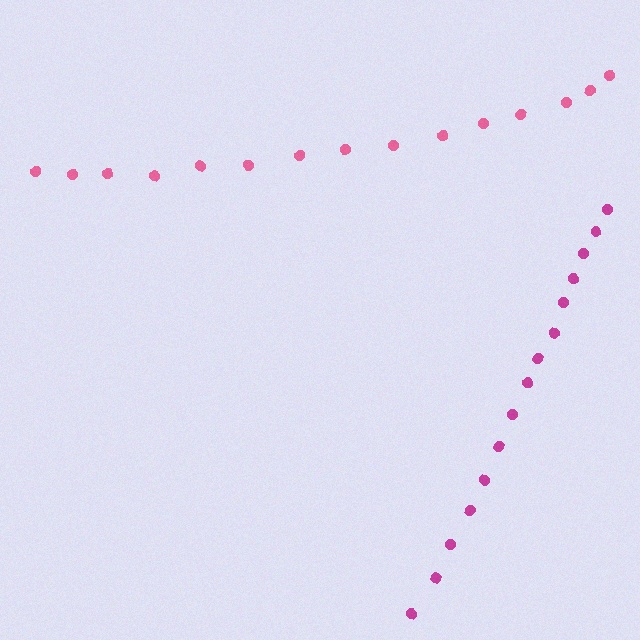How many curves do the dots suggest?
There are 2 distinct paths.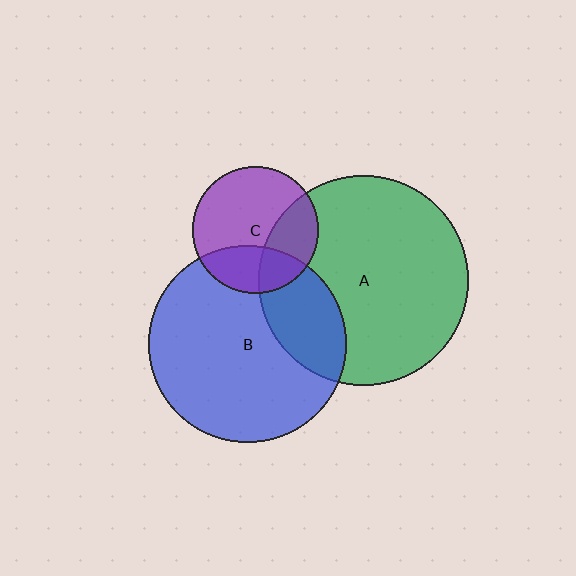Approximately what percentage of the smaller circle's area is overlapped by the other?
Approximately 30%.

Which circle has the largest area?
Circle A (green).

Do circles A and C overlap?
Yes.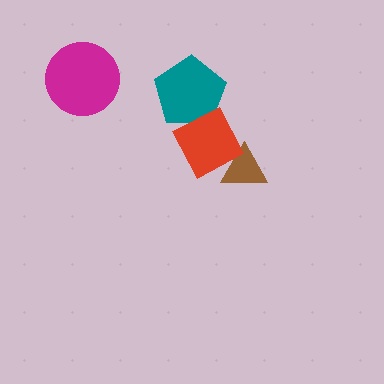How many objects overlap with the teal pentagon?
1 object overlaps with the teal pentagon.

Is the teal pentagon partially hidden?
Yes, it is partially covered by another shape.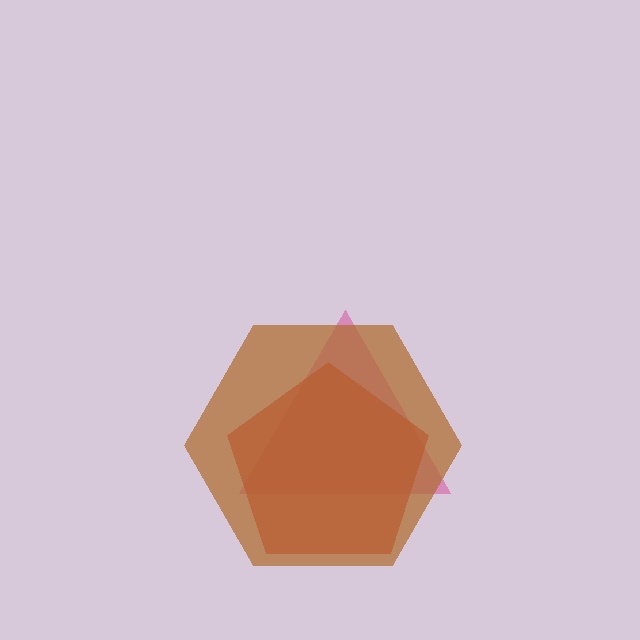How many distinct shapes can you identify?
There are 3 distinct shapes: a magenta triangle, a red pentagon, a brown hexagon.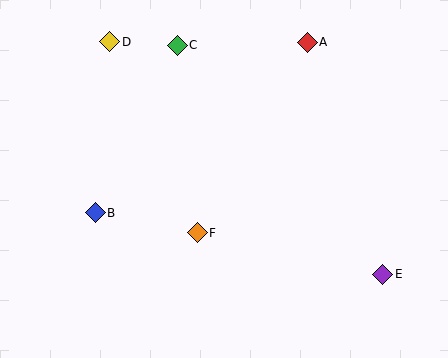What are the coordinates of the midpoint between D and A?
The midpoint between D and A is at (209, 42).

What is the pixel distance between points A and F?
The distance between A and F is 220 pixels.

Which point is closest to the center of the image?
Point F at (197, 233) is closest to the center.